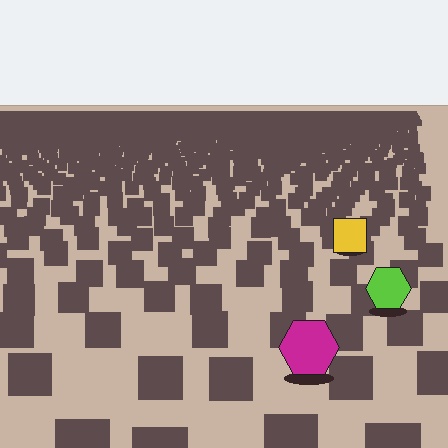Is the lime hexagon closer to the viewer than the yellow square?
Yes. The lime hexagon is closer — you can tell from the texture gradient: the ground texture is coarser near it.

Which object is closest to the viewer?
The magenta hexagon is closest. The texture marks near it are larger and more spread out.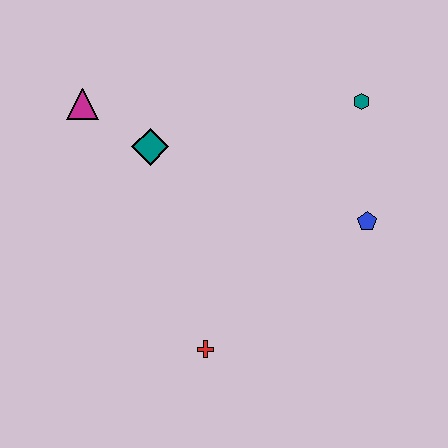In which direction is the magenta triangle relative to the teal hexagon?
The magenta triangle is to the left of the teal hexagon.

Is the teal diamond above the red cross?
Yes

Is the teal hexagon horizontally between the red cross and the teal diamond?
No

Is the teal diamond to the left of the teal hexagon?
Yes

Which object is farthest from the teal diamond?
The blue pentagon is farthest from the teal diamond.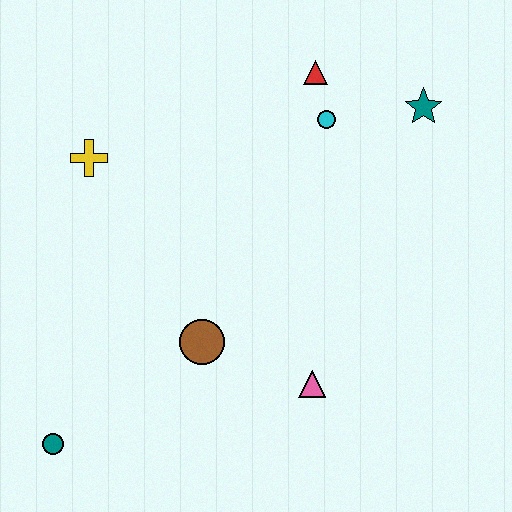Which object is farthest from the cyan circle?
The teal circle is farthest from the cyan circle.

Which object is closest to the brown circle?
The pink triangle is closest to the brown circle.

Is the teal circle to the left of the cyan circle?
Yes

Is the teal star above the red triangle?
No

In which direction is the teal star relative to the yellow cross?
The teal star is to the right of the yellow cross.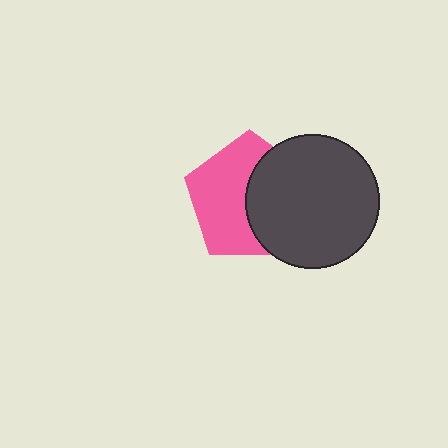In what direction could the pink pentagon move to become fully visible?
The pink pentagon could move left. That would shift it out from behind the dark gray circle entirely.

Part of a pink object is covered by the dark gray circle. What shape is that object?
It is a pentagon.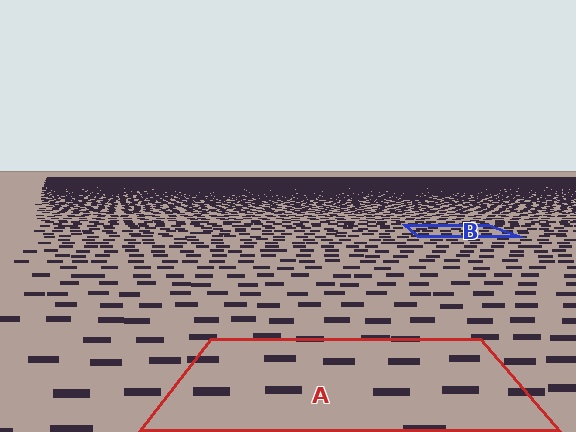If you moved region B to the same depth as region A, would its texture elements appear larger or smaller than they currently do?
They would appear larger. At a closer depth, the same texture elements are projected at a bigger on-screen size.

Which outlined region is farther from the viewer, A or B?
Region B is farther from the viewer — the texture elements inside it appear smaller and more densely packed.